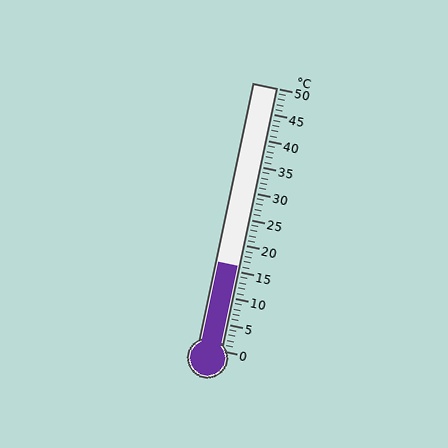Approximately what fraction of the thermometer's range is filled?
The thermometer is filled to approximately 30% of its range.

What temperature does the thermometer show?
The thermometer shows approximately 16°C.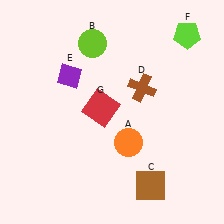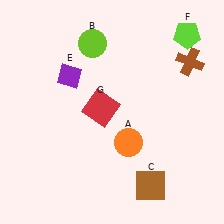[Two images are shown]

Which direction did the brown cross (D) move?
The brown cross (D) moved right.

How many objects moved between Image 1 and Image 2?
1 object moved between the two images.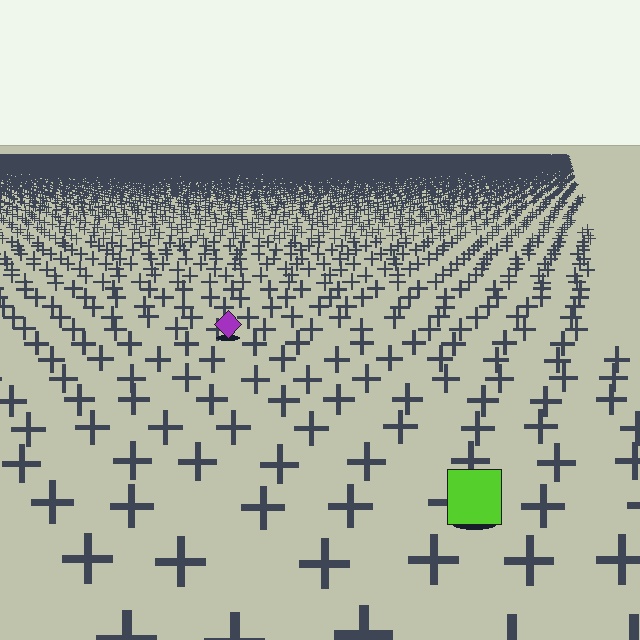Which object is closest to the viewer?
The lime square is closest. The texture marks near it are larger and more spread out.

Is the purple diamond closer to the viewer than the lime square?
No. The lime square is closer — you can tell from the texture gradient: the ground texture is coarser near it.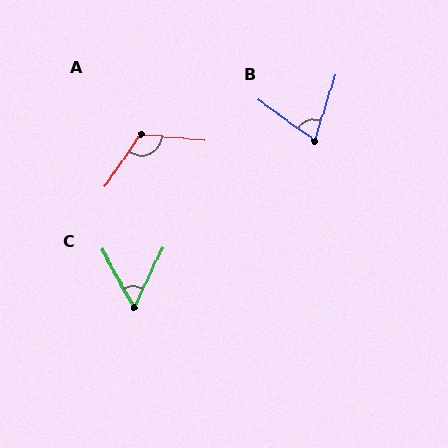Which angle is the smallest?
C, at approximately 55 degrees.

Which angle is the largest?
A, at approximately 119 degrees.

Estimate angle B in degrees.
Approximately 72 degrees.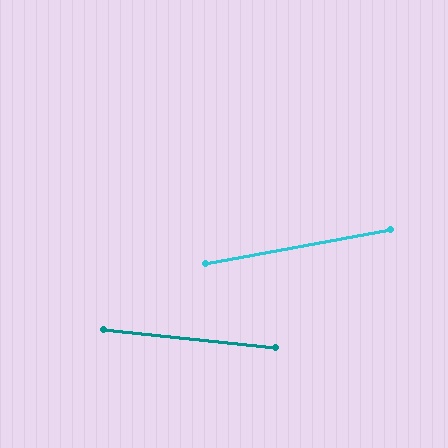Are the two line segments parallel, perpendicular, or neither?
Neither parallel nor perpendicular — they differ by about 16°.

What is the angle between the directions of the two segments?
Approximately 16 degrees.